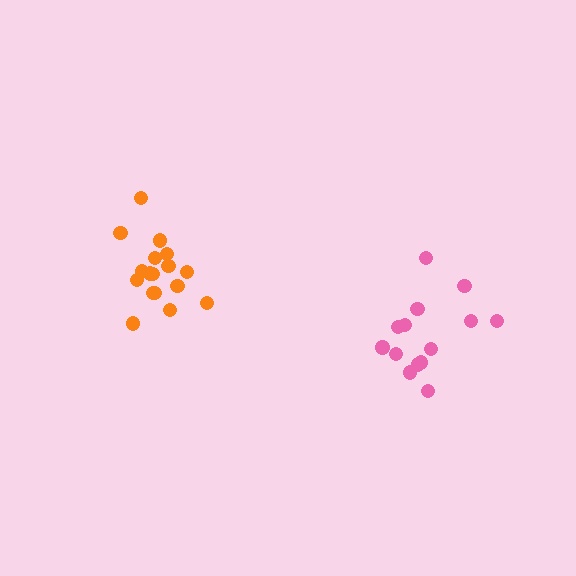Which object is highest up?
The orange cluster is topmost.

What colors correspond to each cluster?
The clusters are colored: orange, pink.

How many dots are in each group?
Group 1: 17 dots, Group 2: 14 dots (31 total).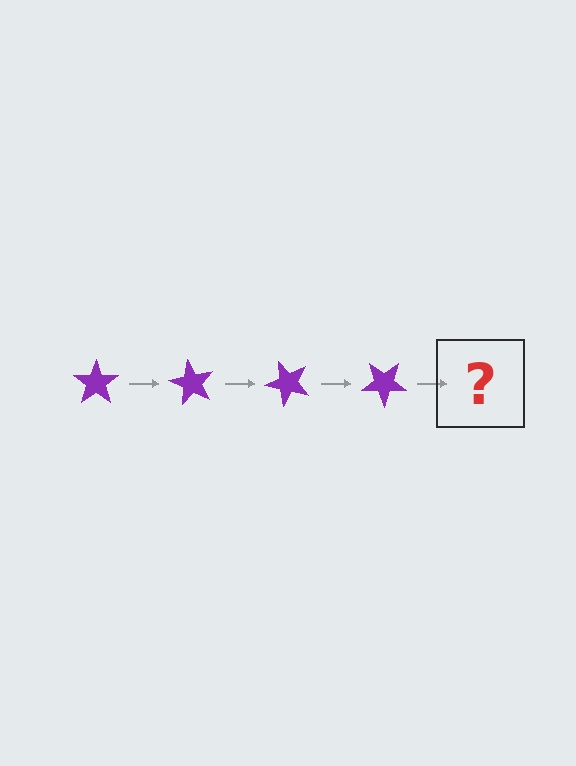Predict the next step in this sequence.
The next step is a purple star rotated 240 degrees.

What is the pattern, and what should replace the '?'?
The pattern is that the star rotates 60 degrees each step. The '?' should be a purple star rotated 240 degrees.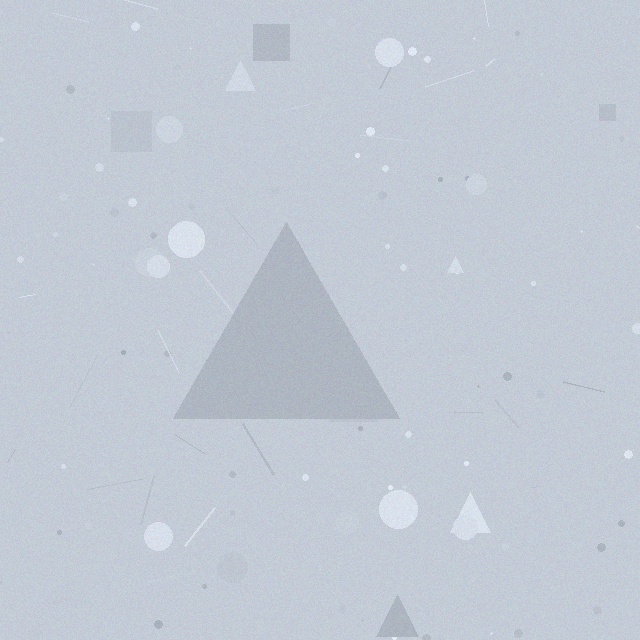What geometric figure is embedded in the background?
A triangle is embedded in the background.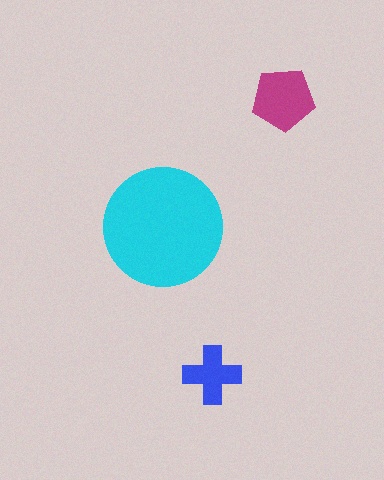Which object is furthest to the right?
The magenta pentagon is rightmost.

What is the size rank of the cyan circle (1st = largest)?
1st.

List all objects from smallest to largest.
The blue cross, the magenta pentagon, the cyan circle.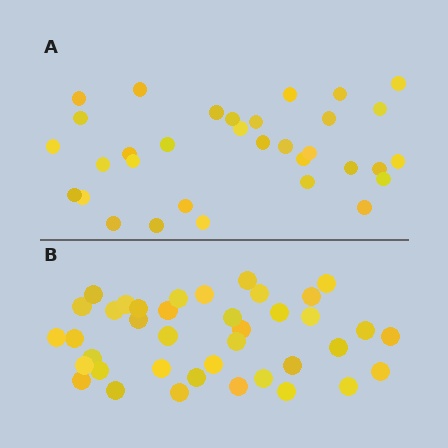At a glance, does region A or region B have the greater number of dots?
Region B (the bottom region) has more dots.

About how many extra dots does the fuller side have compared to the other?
Region B has about 6 more dots than region A.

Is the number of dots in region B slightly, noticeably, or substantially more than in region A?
Region B has only slightly more — the two regions are fairly close. The ratio is roughly 1.2 to 1.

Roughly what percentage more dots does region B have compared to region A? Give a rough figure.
About 20% more.